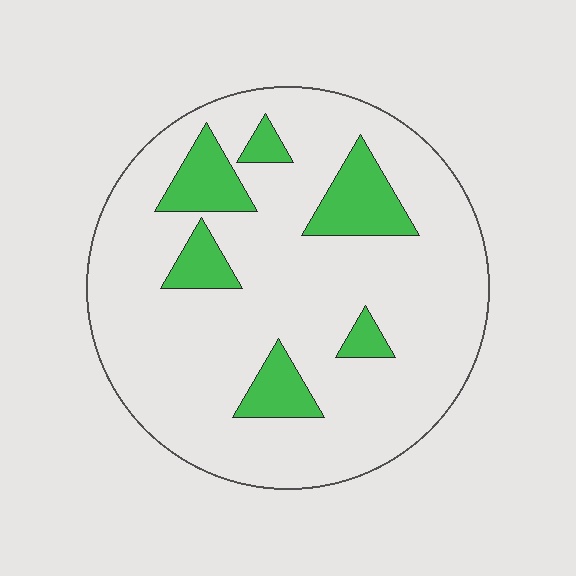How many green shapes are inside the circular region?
6.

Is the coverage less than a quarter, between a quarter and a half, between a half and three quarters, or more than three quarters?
Less than a quarter.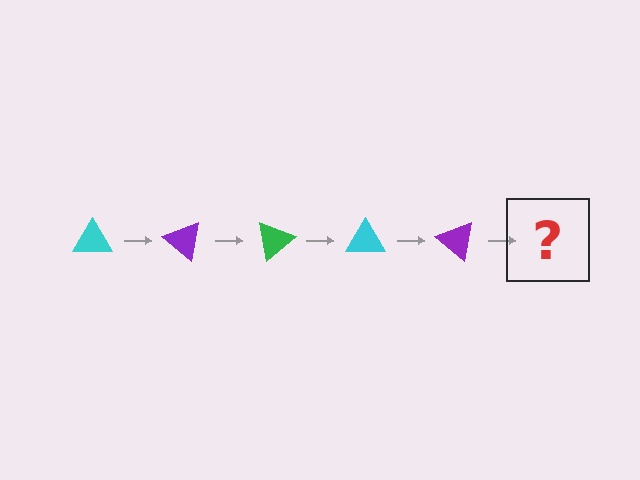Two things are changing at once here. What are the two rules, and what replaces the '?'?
The two rules are that it rotates 40 degrees each step and the color cycles through cyan, purple, and green. The '?' should be a green triangle, rotated 200 degrees from the start.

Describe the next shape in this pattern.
It should be a green triangle, rotated 200 degrees from the start.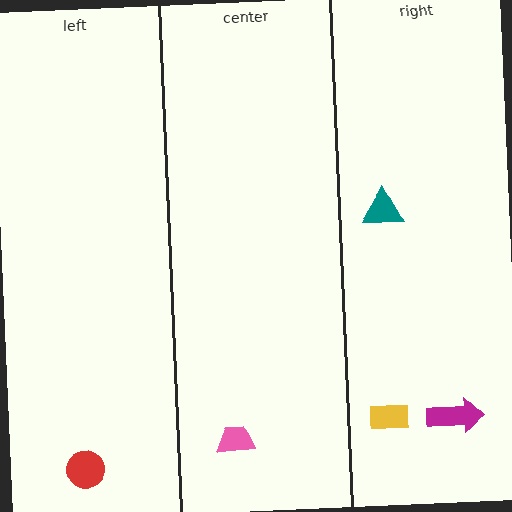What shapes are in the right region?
The teal triangle, the magenta arrow, the yellow rectangle.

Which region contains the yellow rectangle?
The right region.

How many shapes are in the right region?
3.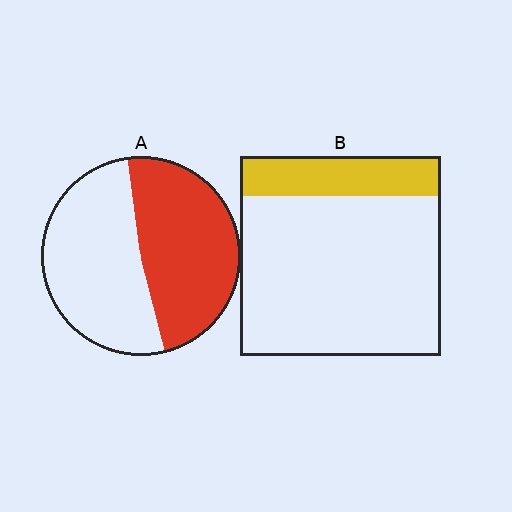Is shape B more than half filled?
No.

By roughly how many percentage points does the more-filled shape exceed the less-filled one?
By roughly 30 percentage points (A over B).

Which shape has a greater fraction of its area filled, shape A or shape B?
Shape A.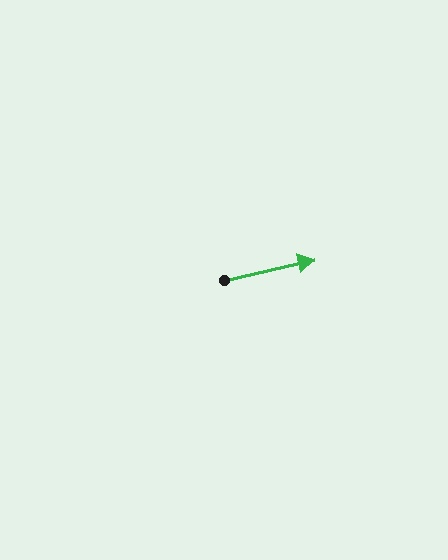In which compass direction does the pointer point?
East.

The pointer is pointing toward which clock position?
Roughly 3 o'clock.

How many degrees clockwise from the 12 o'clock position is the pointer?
Approximately 77 degrees.